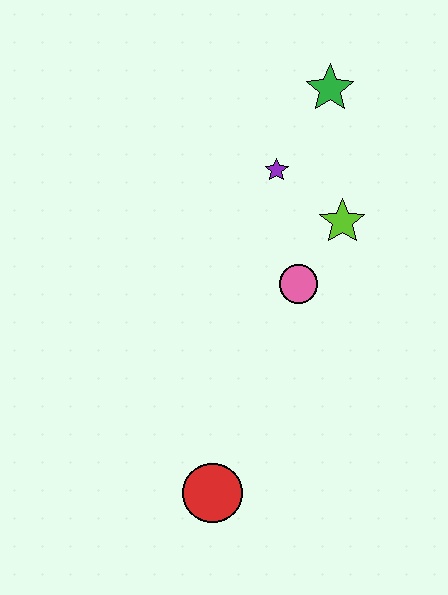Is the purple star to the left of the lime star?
Yes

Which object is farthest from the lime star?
The red circle is farthest from the lime star.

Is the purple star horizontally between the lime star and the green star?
No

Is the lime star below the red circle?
No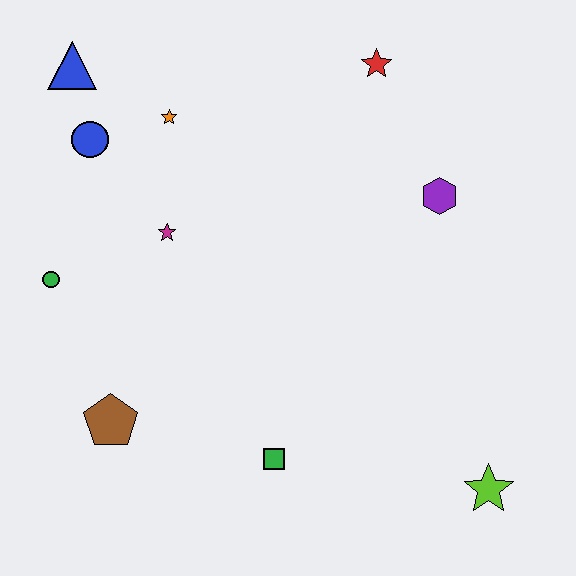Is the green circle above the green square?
Yes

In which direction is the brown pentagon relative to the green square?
The brown pentagon is to the left of the green square.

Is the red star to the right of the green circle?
Yes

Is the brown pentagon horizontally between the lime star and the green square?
No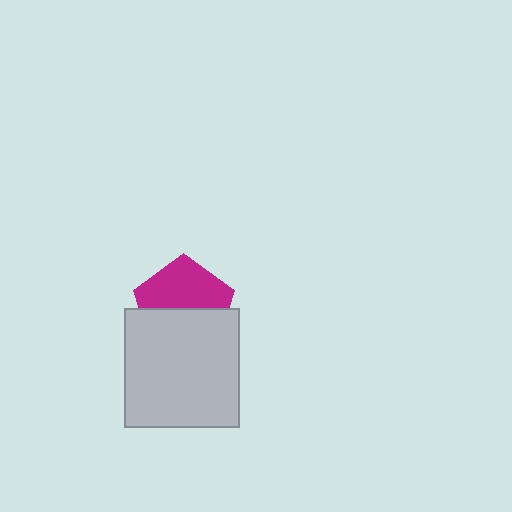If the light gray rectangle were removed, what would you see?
You would see the complete magenta pentagon.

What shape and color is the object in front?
The object in front is a light gray rectangle.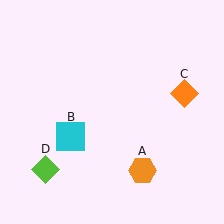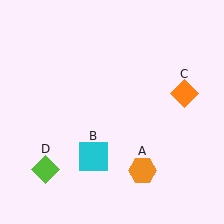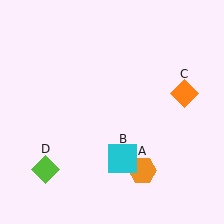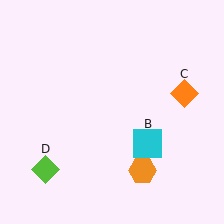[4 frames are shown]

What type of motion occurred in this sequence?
The cyan square (object B) rotated counterclockwise around the center of the scene.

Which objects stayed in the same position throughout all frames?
Orange hexagon (object A) and orange diamond (object C) and lime diamond (object D) remained stationary.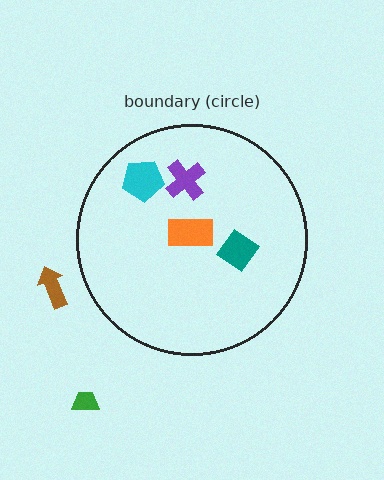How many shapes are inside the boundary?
4 inside, 2 outside.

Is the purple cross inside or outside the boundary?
Inside.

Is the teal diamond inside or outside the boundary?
Inside.